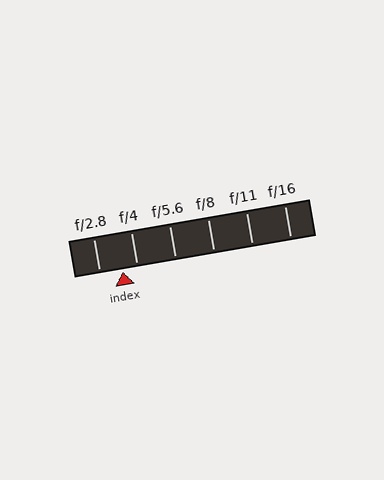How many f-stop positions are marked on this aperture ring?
There are 6 f-stop positions marked.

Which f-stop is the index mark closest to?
The index mark is closest to f/4.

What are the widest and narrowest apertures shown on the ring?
The widest aperture shown is f/2.8 and the narrowest is f/16.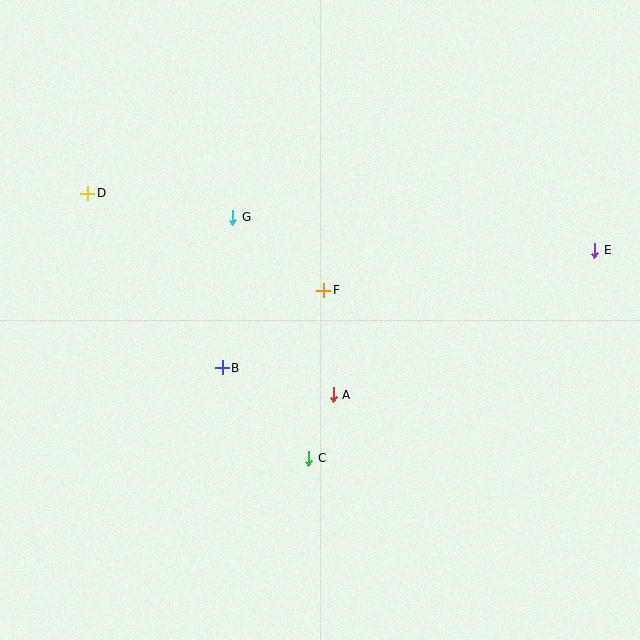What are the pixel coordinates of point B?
Point B is at (222, 368).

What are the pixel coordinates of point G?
Point G is at (233, 217).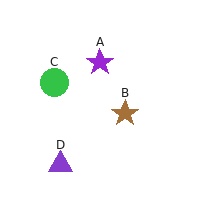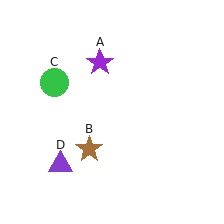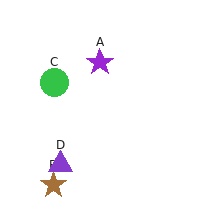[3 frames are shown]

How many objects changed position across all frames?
1 object changed position: brown star (object B).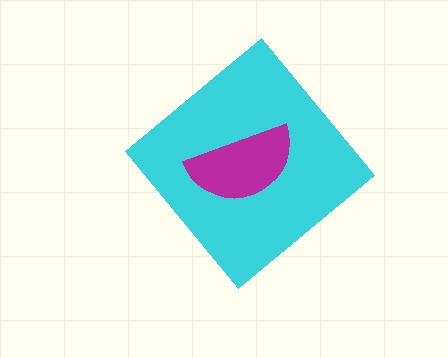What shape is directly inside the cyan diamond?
The magenta semicircle.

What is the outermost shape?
The cyan diamond.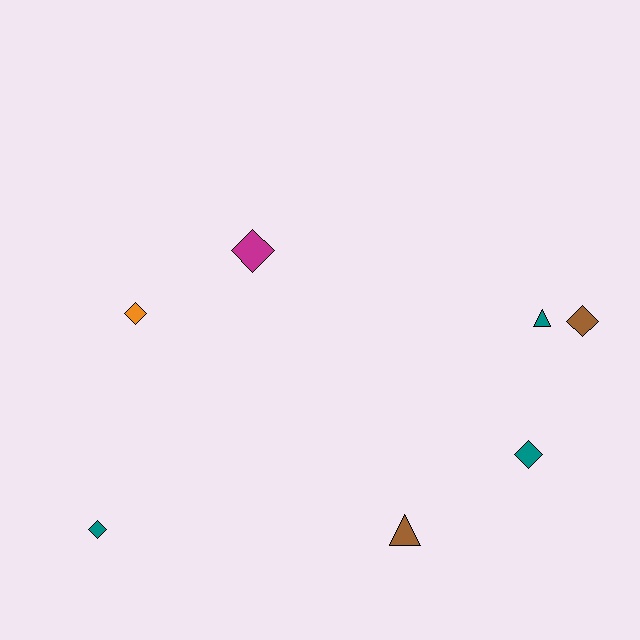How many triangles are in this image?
There are 2 triangles.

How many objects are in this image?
There are 7 objects.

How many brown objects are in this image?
There are 2 brown objects.